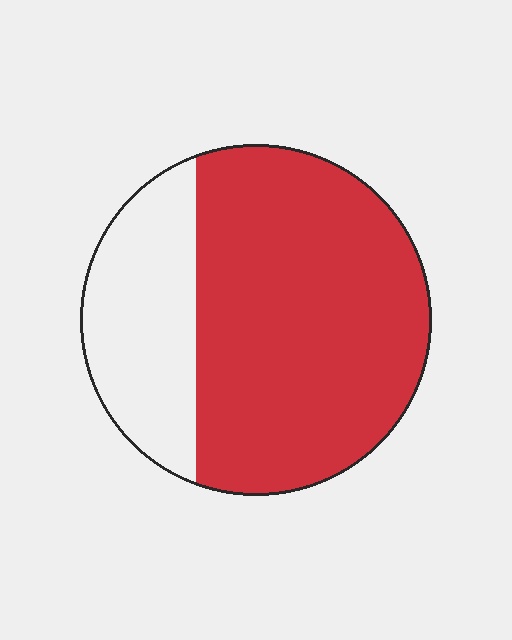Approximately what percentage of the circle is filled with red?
Approximately 70%.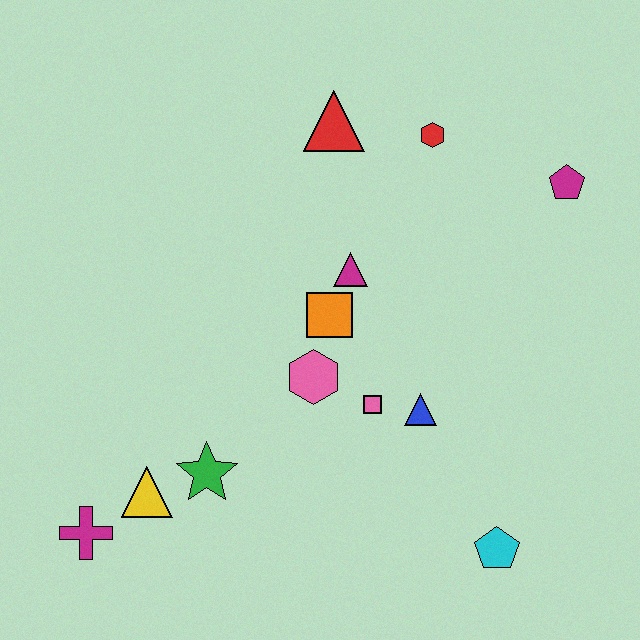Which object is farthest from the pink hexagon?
The magenta pentagon is farthest from the pink hexagon.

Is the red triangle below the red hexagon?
No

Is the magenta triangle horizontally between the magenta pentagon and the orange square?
Yes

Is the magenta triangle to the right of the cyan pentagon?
No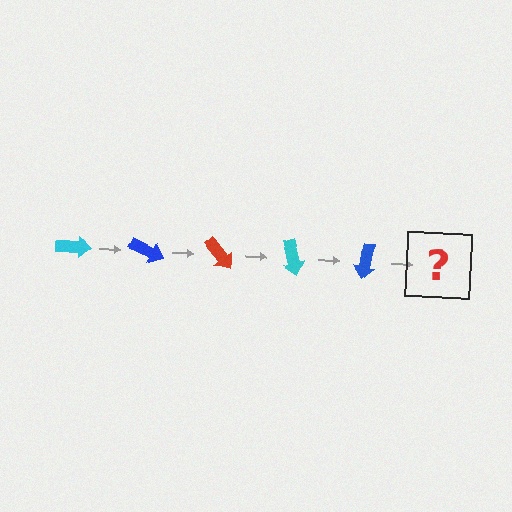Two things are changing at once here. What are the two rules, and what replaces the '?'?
The two rules are that it rotates 25 degrees each step and the color cycles through cyan, blue, and red. The '?' should be a red arrow, rotated 125 degrees from the start.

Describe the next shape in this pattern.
It should be a red arrow, rotated 125 degrees from the start.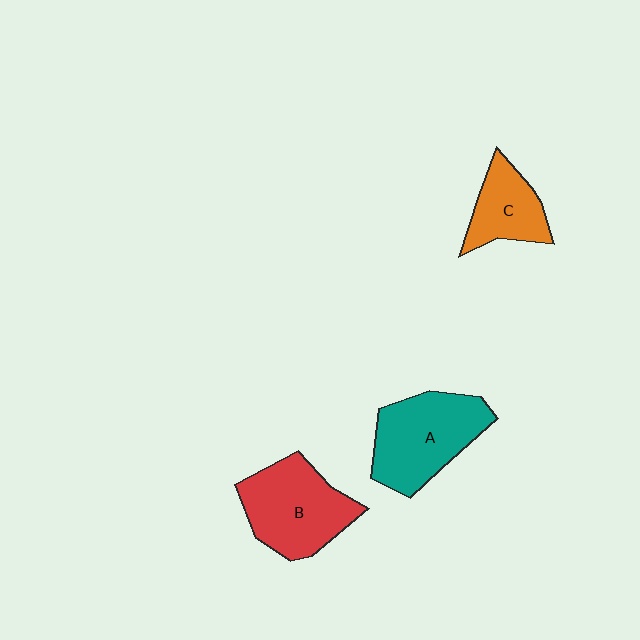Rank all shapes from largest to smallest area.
From largest to smallest: A (teal), B (red), C (orange).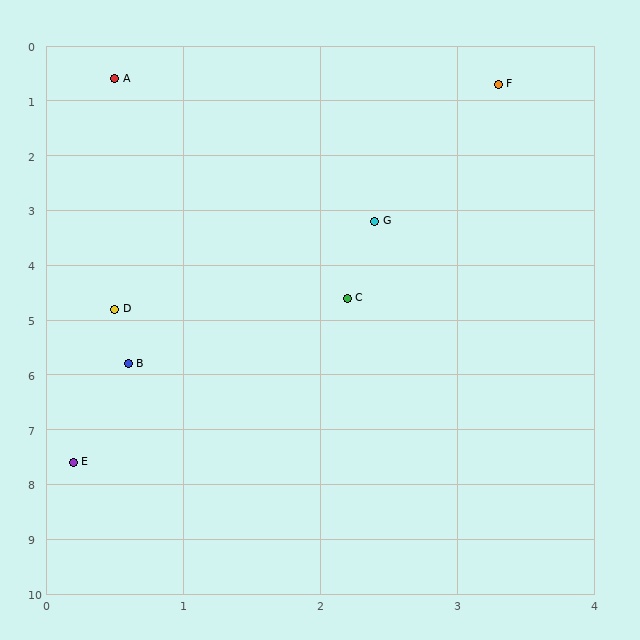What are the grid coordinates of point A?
Point A is at approximately (0.5, 0.6).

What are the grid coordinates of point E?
Point E is at approximately (0.2, 7.6).